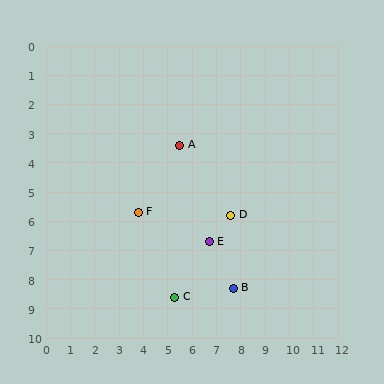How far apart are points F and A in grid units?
Points F and A are about 2.9 grid units apart.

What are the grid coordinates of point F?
Point F is at approximately (3.8, 5.7).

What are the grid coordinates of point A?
Point A is at approximately (5.5, 3.4).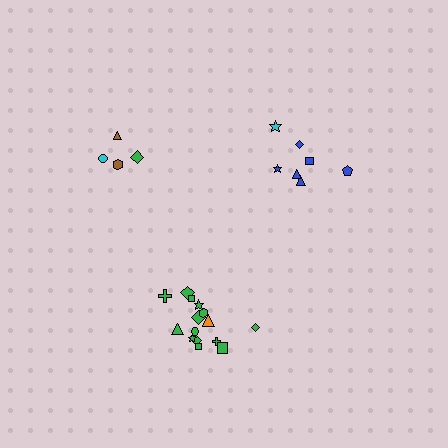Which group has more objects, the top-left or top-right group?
The top-right group.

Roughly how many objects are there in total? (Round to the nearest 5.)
Roughly 25 objects in total.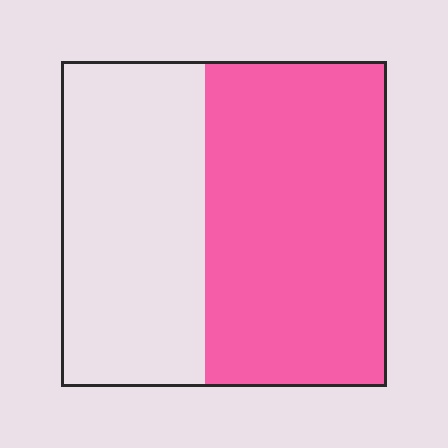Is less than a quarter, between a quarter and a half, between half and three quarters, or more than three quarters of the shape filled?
Between half and three quarters.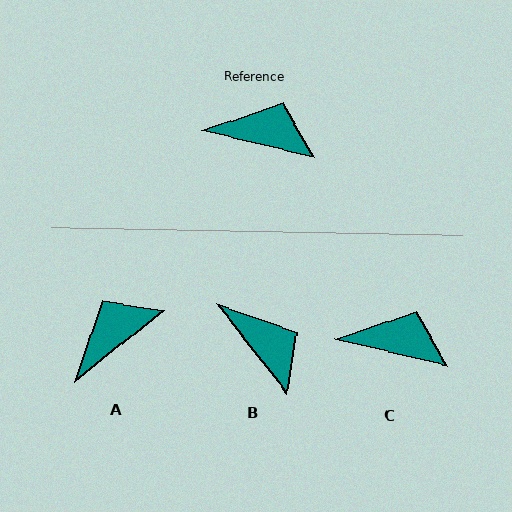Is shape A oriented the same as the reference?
No, it is off by about 51 degrees.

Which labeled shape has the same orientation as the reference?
C.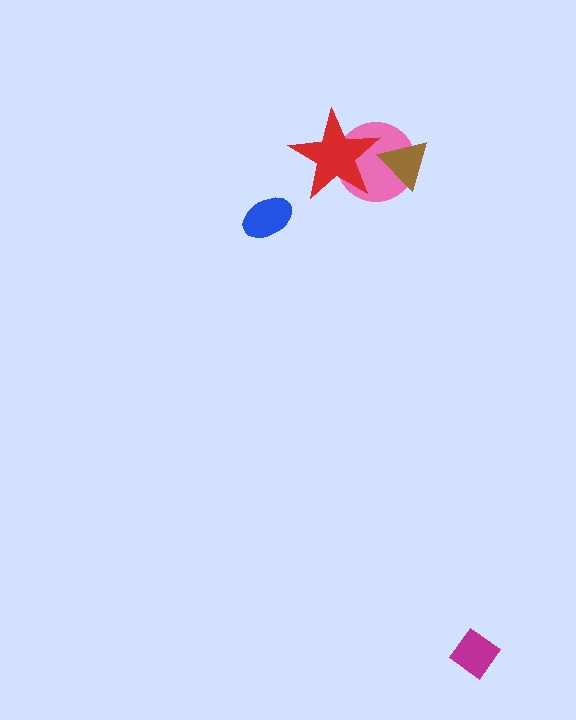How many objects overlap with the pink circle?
2 objects overlap with the pink circle.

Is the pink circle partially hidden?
Yes, it is partially covered by another shape.